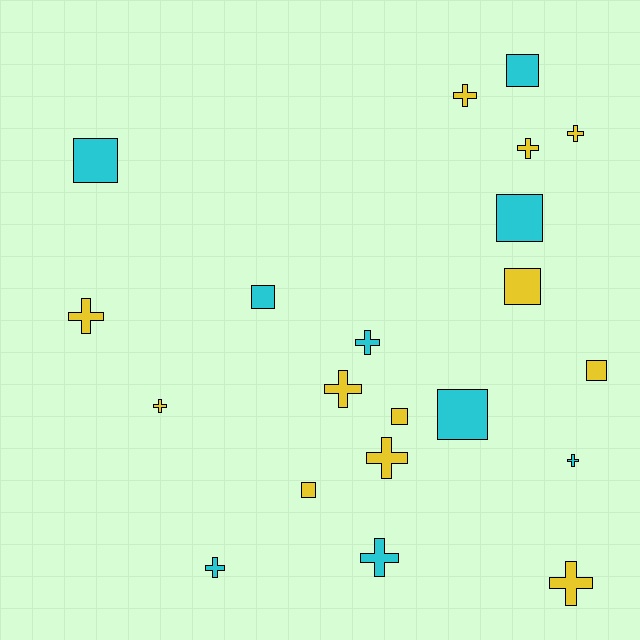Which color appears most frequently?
Yellow, with 12 objects.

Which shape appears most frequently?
Cross, with 12 objects.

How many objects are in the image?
There are 21 objects.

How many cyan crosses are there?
There are 4 cyan crosses.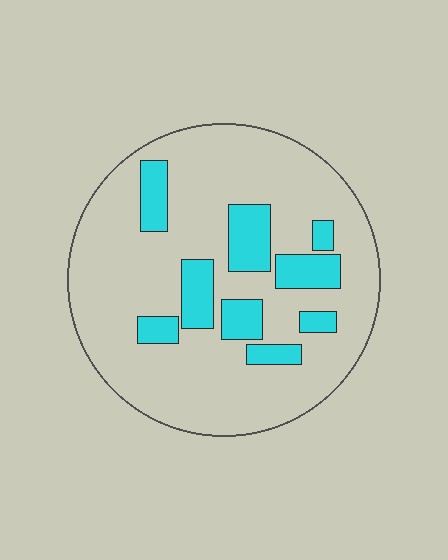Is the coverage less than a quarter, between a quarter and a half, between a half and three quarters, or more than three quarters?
Less than a quarter.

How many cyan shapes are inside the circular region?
9.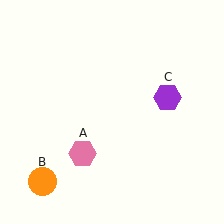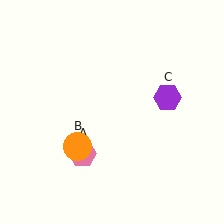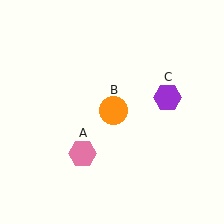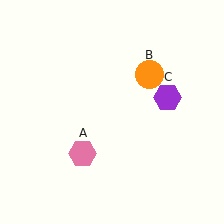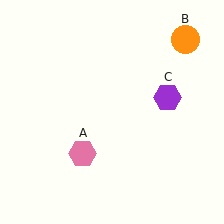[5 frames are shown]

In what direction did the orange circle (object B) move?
The orange circle (object B) moved up and to the right.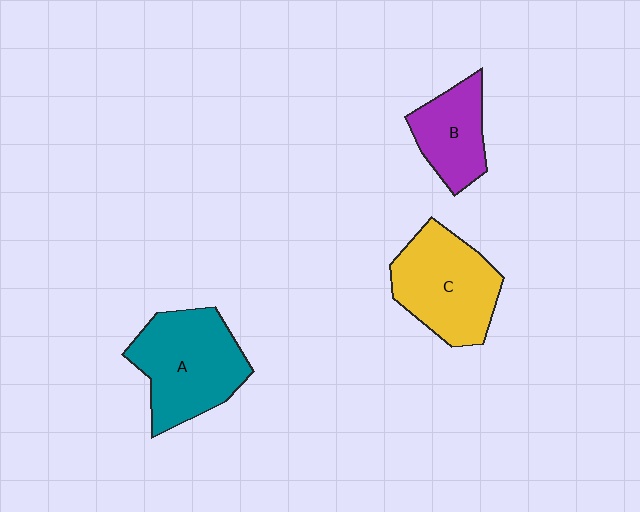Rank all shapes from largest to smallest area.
From largest to smallest: A (teal), C (yellow), B (purple).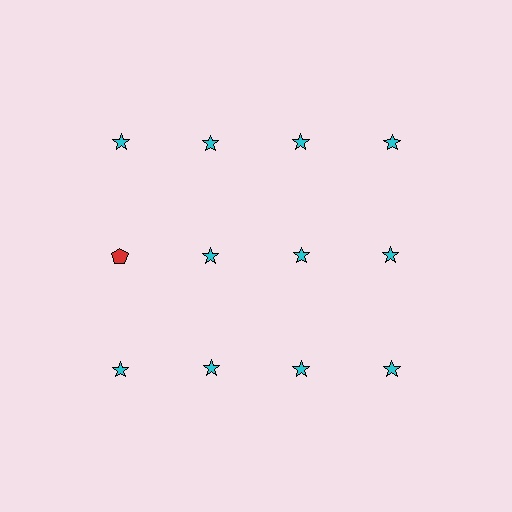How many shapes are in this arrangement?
There are 12 shapes arranged in a grid pattern.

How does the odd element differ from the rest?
It differs in both color (red instead of cyan) and shape (pentagon instead of star).